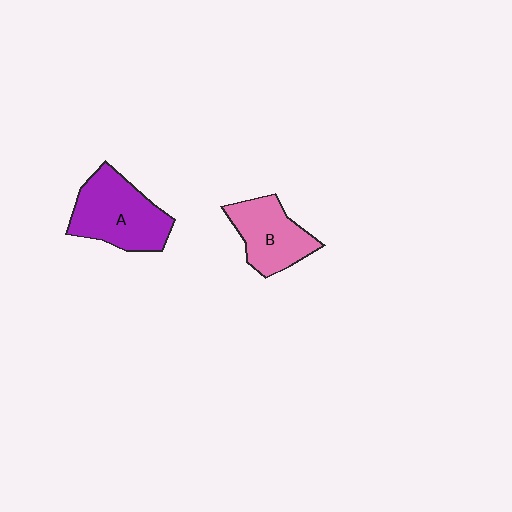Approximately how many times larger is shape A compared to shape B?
Approximately 1.3 times.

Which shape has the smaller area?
Shape B (pink).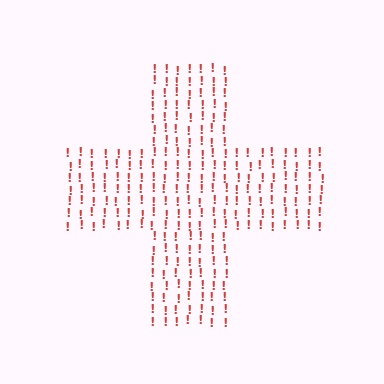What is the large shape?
The large shape is a cross.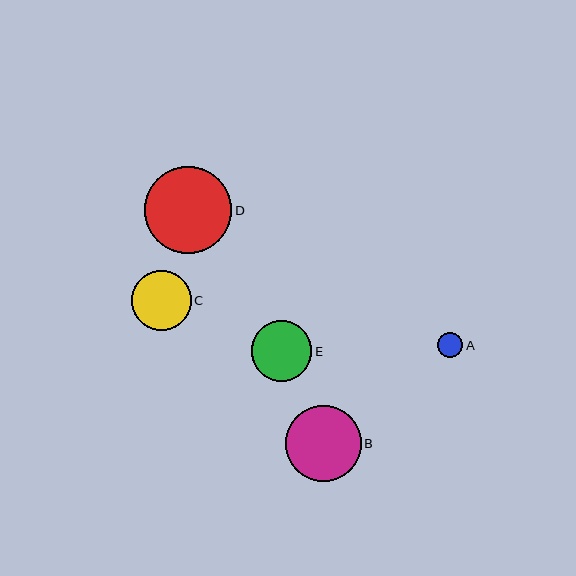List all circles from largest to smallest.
From largest to smallest: D, B, E, C, A.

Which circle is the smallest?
Circle A is the smallest with a size of approximately 26 pixels.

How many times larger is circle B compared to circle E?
Circle B is approximately 1.2 times the size of circle E.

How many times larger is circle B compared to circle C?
Circle B is approximately 1.3 times the size of circle C.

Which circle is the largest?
Circle D is the largest with a size of approximately 87 pixels.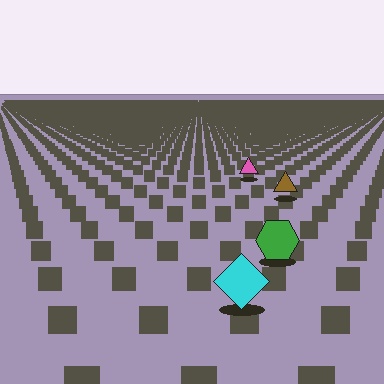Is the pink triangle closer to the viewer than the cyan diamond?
No. The cyan diamond is closer — you can tell from the texture gradient: the ground texture is coarser near it.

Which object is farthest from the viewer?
The pink triangle is farthest from the viewer. It appears smaller and the ground texture around it is denser.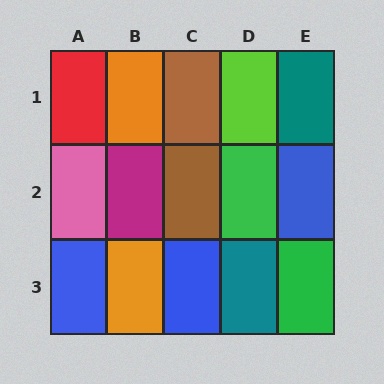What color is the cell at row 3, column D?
Teal.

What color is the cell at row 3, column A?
Blue.